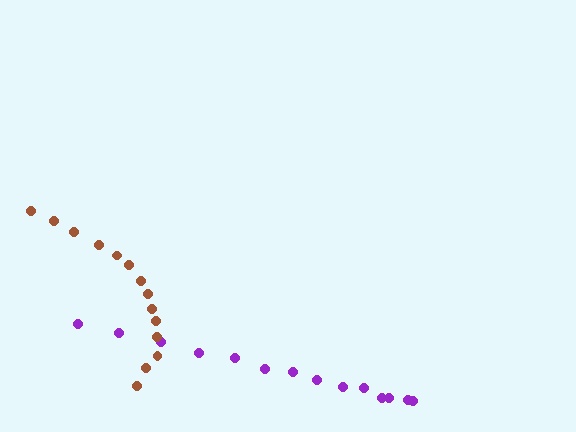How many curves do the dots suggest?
There are 2 distinct paths.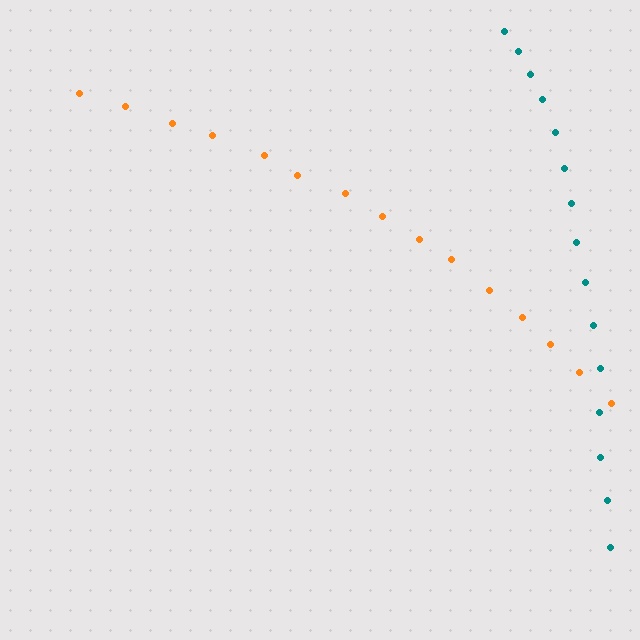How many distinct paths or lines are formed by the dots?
There are 2 distinct paths.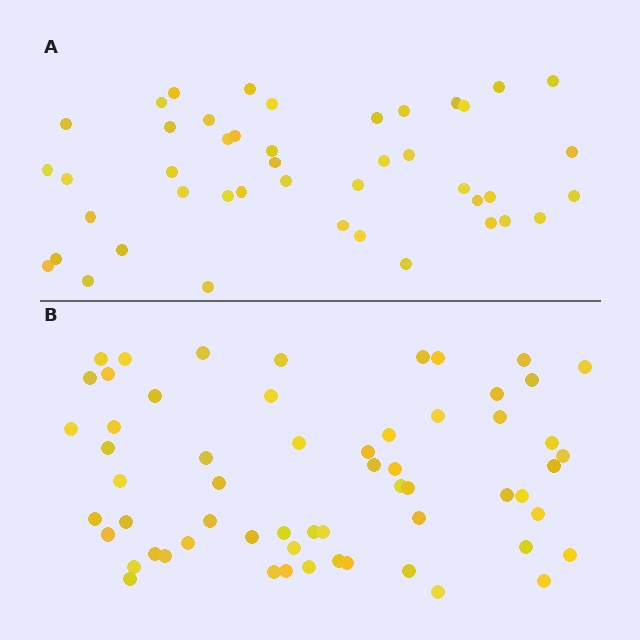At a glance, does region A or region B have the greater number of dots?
Region B (the bottom region) has more dots.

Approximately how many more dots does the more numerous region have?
Region B has approximately 15 more dots than region A.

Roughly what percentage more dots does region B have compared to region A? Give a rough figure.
About 35% more.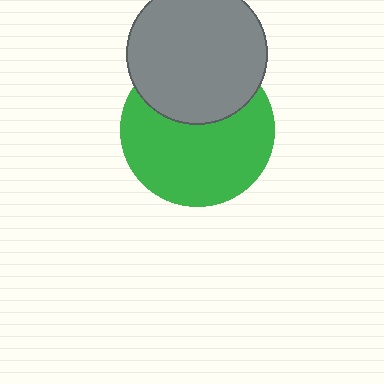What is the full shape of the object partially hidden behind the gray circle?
The partially hidden object is a green circle.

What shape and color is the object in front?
The object in front is a gray circle.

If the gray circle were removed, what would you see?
You would see the complete green circle.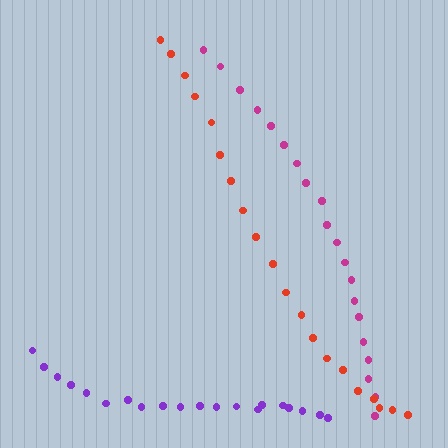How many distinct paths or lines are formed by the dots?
There are 3 distinct paths.